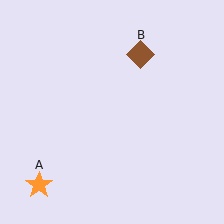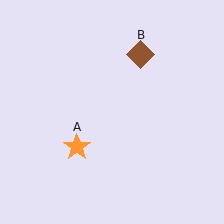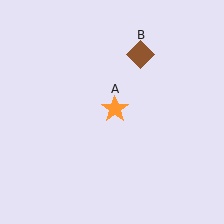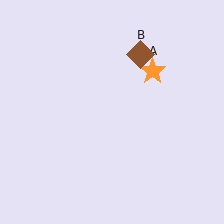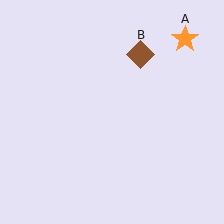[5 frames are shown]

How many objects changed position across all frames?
1 object changed position: orange star (object A).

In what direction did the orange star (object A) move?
The orange star (object A) moved up and to the right.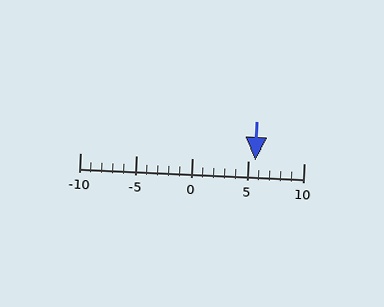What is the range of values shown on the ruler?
The ruler shows values from -10 to 10.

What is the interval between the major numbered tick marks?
The major tick marks are spaced 5 units apart.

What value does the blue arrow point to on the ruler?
The blue arrow points to approximately 6.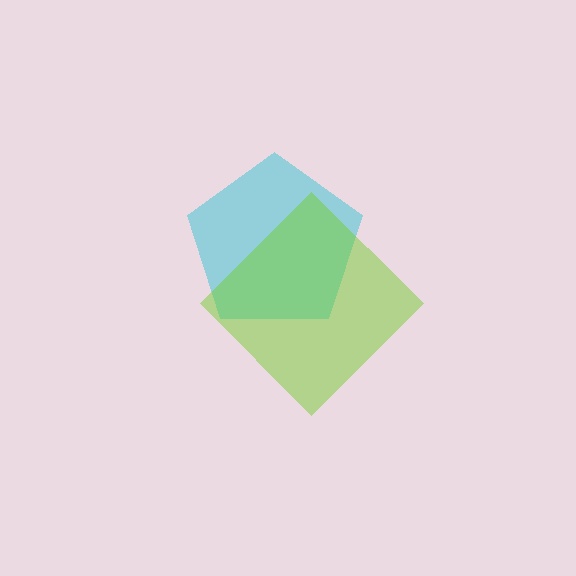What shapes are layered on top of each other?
The layered shapes are: a cyan pentagon, a lime diamond.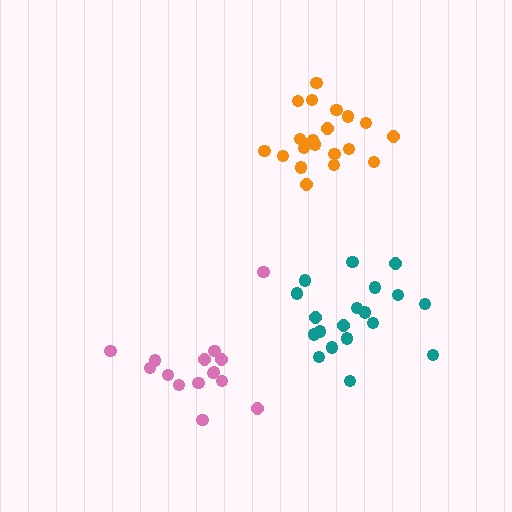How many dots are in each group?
Group 1: 21 dots, Group 2: 15 dots, Group 3: 19 dots (55 total).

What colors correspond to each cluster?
The clusters are colored: orange, pink, teal.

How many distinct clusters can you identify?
There are 3 distinct clusters.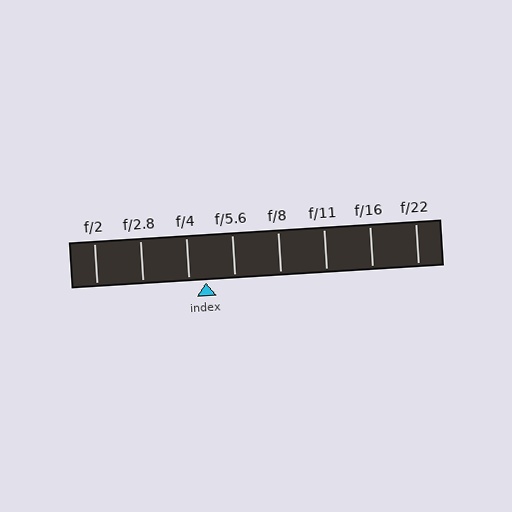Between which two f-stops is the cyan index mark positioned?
The index mark is between f/4 and f/5.6.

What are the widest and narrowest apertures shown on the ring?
The widest aperture shown is f/2 and the narrowest is f/22.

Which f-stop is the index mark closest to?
The index mark is closest to f/4.